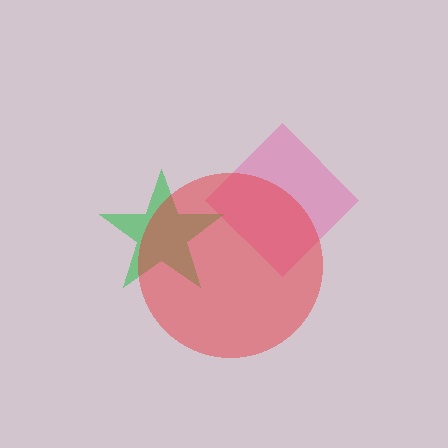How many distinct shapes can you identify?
There are 3 distinct shapes: a pink diamond, a green star, a red circle.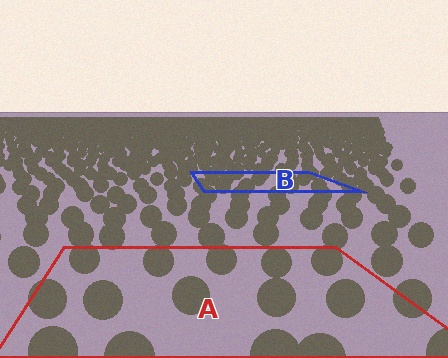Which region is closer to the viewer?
Region A is closer. The texture elements there are larger and more spread out.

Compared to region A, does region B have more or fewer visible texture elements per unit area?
Region B has more texture elements per unit area — they are packed more densely because it is farther away.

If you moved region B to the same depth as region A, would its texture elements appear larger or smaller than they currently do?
They would appear larger. At a closer depth, the same texture elements are projected at a bigger on-screen size.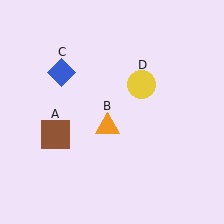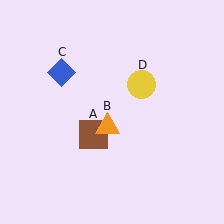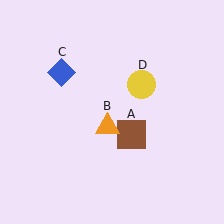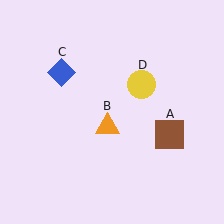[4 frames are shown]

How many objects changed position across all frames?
1 object changed position: brown square (object A).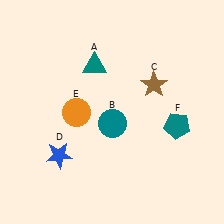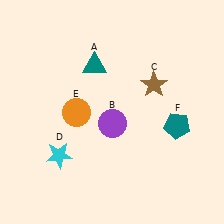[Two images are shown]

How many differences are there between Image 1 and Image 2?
There are 2 differences between the two images.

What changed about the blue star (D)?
In Image 1, D is blue. In Image 2, it changed to cyan.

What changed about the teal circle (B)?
In Image 1, B is teal. In Image 2, it changed to purple.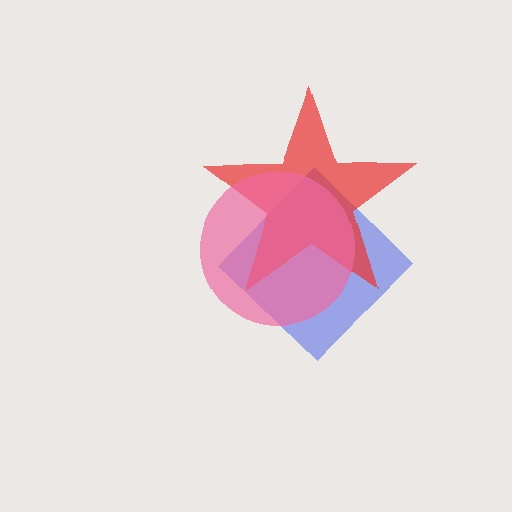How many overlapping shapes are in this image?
There are 3 overlapping shapes in the image.